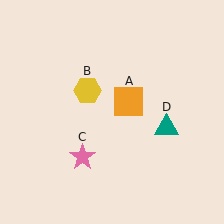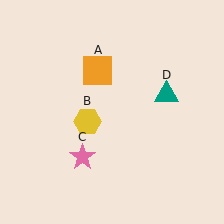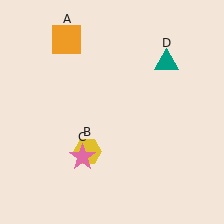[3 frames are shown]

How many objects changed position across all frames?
3 objects changed position: orange square (object A), yellow hexagon (object B), teal triangle (object D).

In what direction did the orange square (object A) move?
The orange square (object A) moved up and to the left.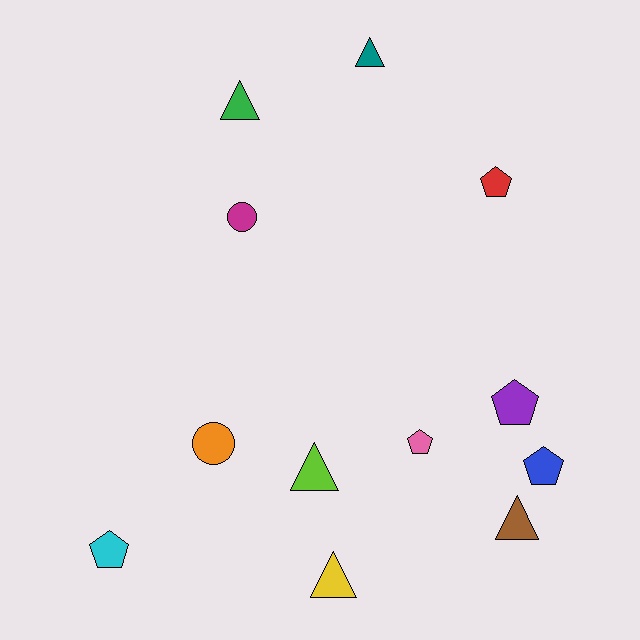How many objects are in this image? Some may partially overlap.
There are 12 objects.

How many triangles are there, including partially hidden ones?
There are 5 triangles.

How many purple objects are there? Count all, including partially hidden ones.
There is 1 purple object.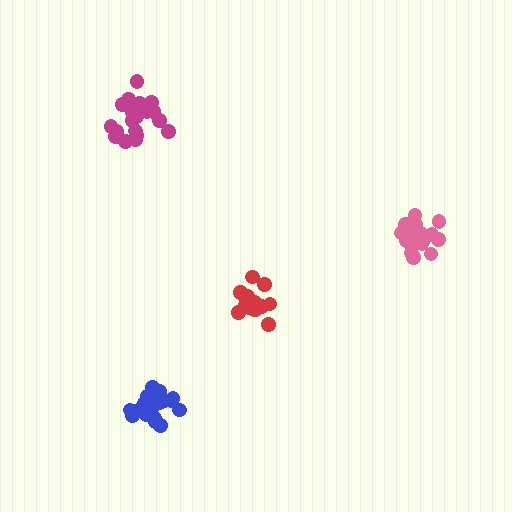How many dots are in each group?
Group 1: 16 dots, Group 2: 19 dots, Group 3: 21 dots, Group 4: 21 dots (77 total).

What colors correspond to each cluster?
The clusters are colored: red, blue, magenta, pink.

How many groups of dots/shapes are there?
There are 4 groups.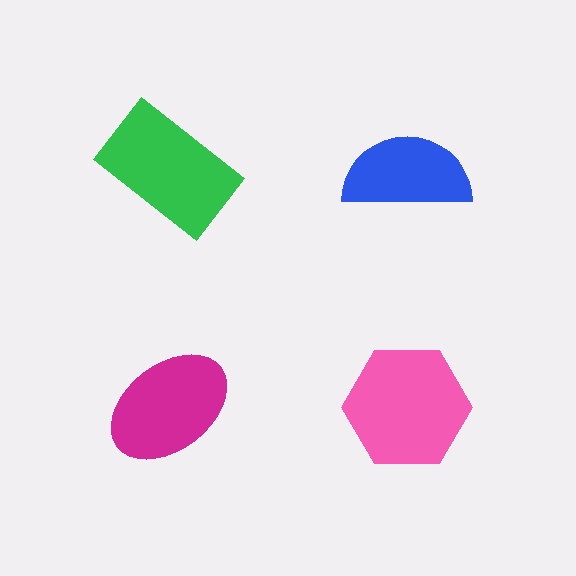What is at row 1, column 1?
A green rectangle.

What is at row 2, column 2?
A pink hexagon.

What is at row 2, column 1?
A magenta ellipse.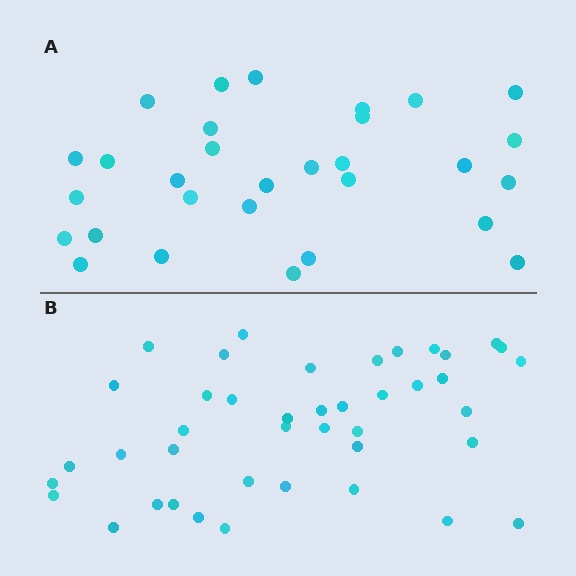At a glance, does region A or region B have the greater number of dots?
Region B (the bottom region) has more dots.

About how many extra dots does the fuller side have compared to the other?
Region B has roughly 12 or so more dots than region A.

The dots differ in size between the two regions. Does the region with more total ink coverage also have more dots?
No. Region A has more total ink coverage because its dots are larger, but region B actually contains more individual dots. Total area can be misleading — the number of items is what matters here.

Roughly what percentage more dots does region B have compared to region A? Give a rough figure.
About 40% more.